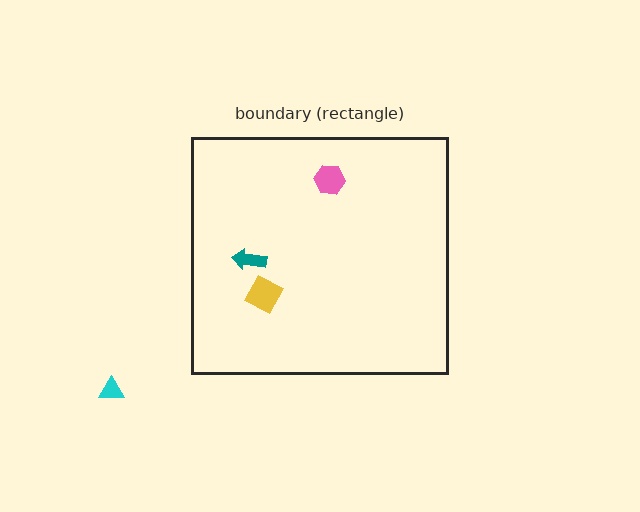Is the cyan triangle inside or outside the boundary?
Outside.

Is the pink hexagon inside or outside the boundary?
Inside.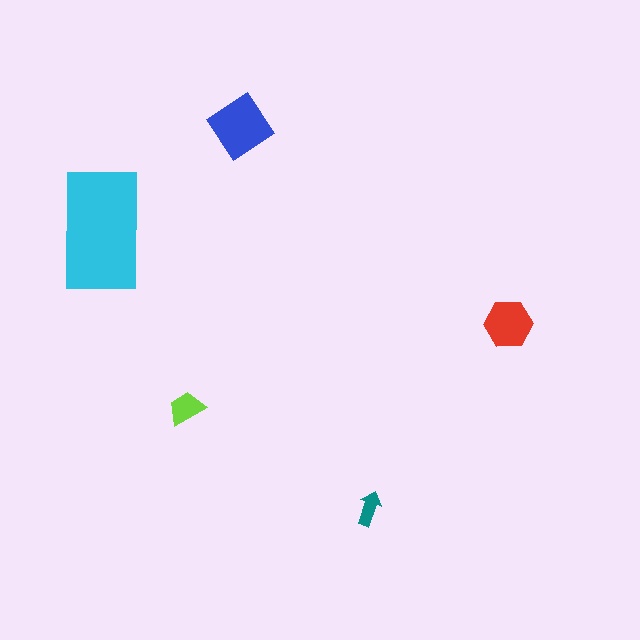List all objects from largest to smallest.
The cyan rectangle, the blue diamond, the red hexagon, the lime trapezoid, the teal arrow.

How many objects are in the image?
There are 5 objects in the image.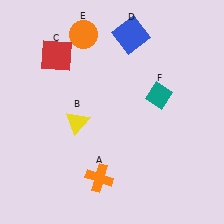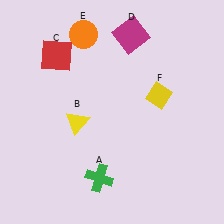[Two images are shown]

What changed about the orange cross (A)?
In Image 1, A is orange. In Image 2, it changed to green.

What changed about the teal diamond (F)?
In Image 1, F is teal. In Image 2, it changed to yellow.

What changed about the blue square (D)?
In Image 1, D is blue. In Image 2, it changed to magenta.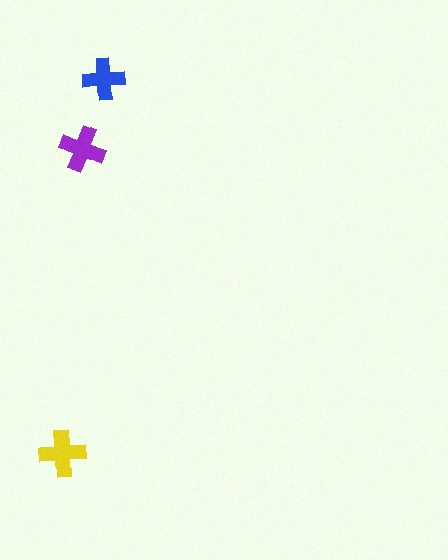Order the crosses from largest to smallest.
the yellow one, the purple one, the blue one.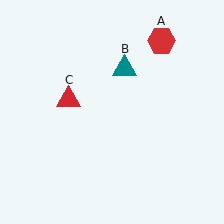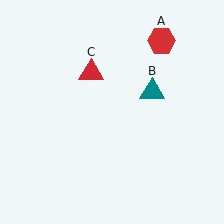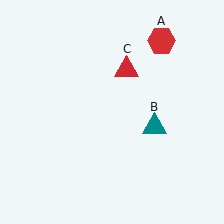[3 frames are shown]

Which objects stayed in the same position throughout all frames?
Red hexagon (object A) remained stationary.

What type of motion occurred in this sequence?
The teal triangle (object B), red triangle (object C) rotated clockwise around the center of the scene.